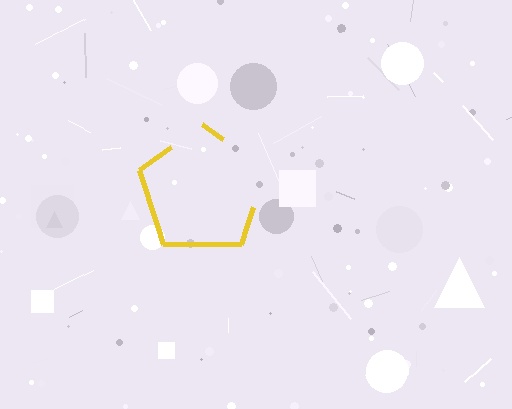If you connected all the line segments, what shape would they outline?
They would outline a pentagon.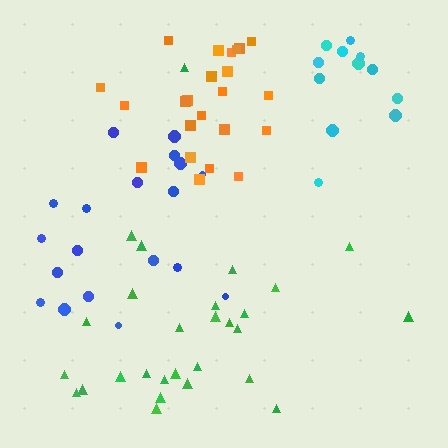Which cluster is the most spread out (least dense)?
Blue.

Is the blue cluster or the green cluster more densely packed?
Green.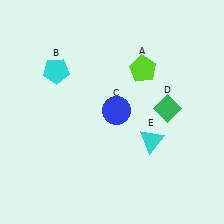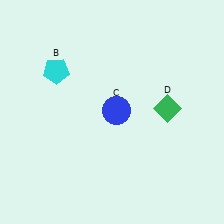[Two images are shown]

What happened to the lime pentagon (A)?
The lime pentagon (A) was removed in Image 2. It was in the top-right area of Image 1.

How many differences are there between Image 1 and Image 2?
There are 2 differences between the two images.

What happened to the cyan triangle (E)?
The cyan triangle (E) was removed in Image 2. It was in the bottom-right area of Image 1.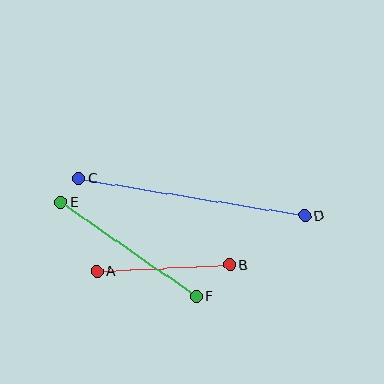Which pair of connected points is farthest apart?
Points C and D are farthest apart.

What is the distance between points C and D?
The distance is approximately 229 pixels.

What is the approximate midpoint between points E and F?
The midpoint is at approximately (129, 249) pixels.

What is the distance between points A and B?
The distance is approximately 133 pixels.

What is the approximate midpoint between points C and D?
The midpoint is at approximately (192, 197) pixels.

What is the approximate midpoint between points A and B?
The midpoint is at approximately (163, 268) pixels.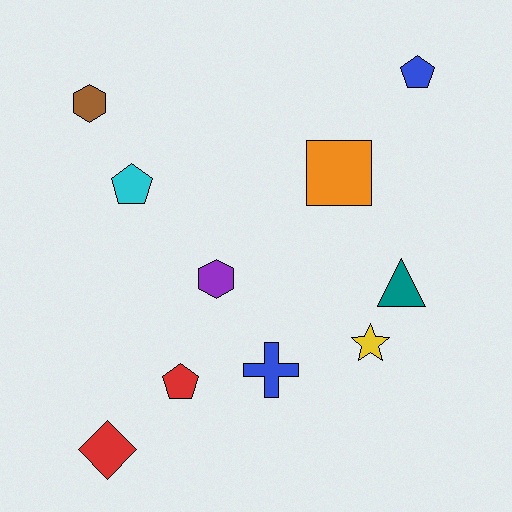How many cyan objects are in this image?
There is 1 cyan object.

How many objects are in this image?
There are 10 objects.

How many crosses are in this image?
There is 1 cross.